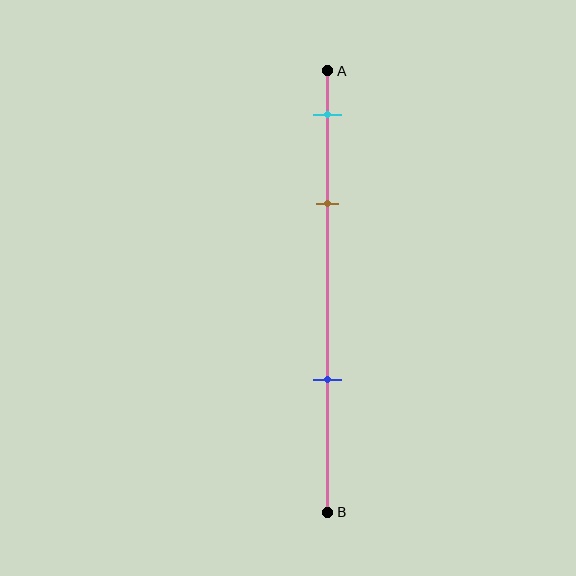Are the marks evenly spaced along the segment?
No, the marks are not evenly spaced.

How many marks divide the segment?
There are 3 marks dividing the segment.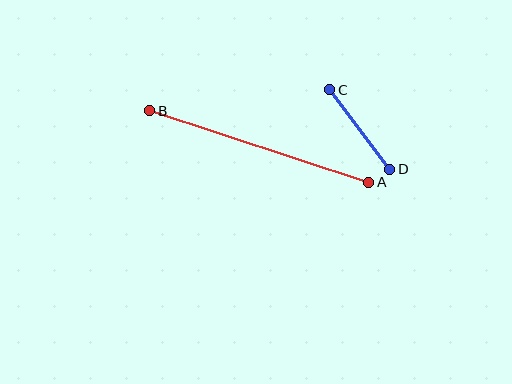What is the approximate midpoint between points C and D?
The midpoint is at approximately (360, 129) pixels.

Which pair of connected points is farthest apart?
Points A and B are farthest apart.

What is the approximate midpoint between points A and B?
The midpoint is at approximately (259, 146) pixels.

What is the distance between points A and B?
The distance is approximately 230 pixels.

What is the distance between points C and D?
The distance is approximately 100 pixels.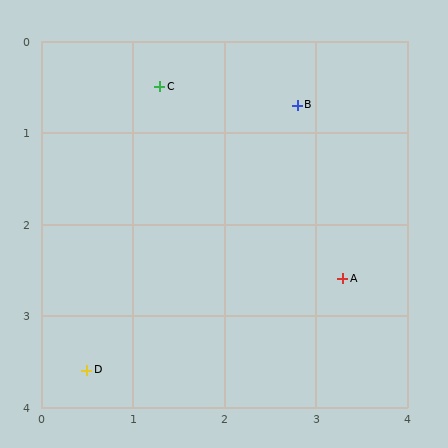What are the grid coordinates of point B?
Point B is at approximately (2.8, 0.7).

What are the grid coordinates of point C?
Point C is at approximately (1.3, 0.5).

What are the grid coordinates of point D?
Point D is at approximately (0.5, 3.6).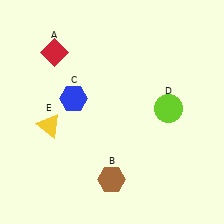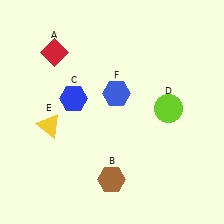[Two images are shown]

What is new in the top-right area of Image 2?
A blue hexagon (F) was added in the top-right area of Image 2.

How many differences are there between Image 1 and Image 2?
There is 1 difference between the two images.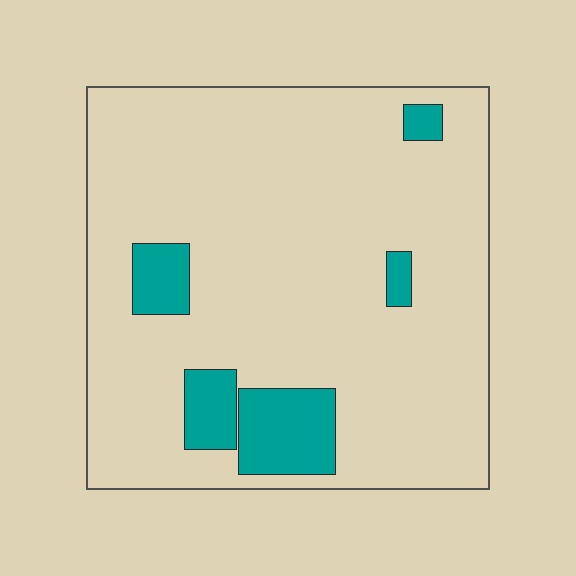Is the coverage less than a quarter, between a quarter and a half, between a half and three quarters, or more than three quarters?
Less than a quarter.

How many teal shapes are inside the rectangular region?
5.